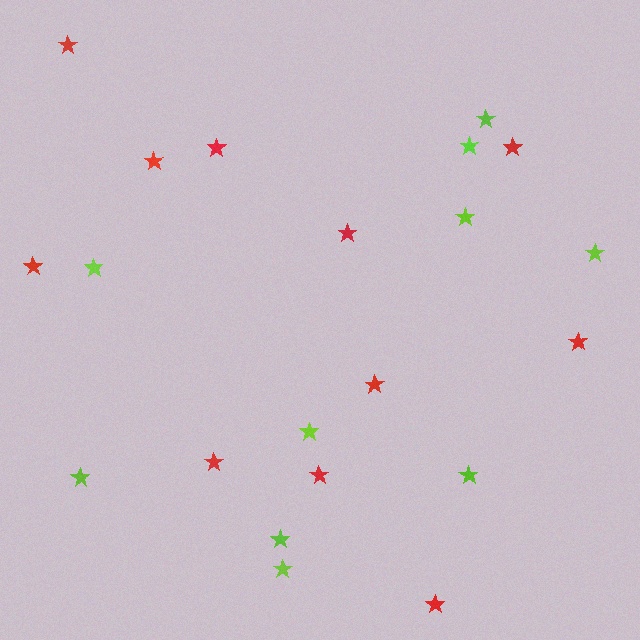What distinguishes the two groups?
There are 2 groups: one group of red stars (11) and one group of lime stars (10).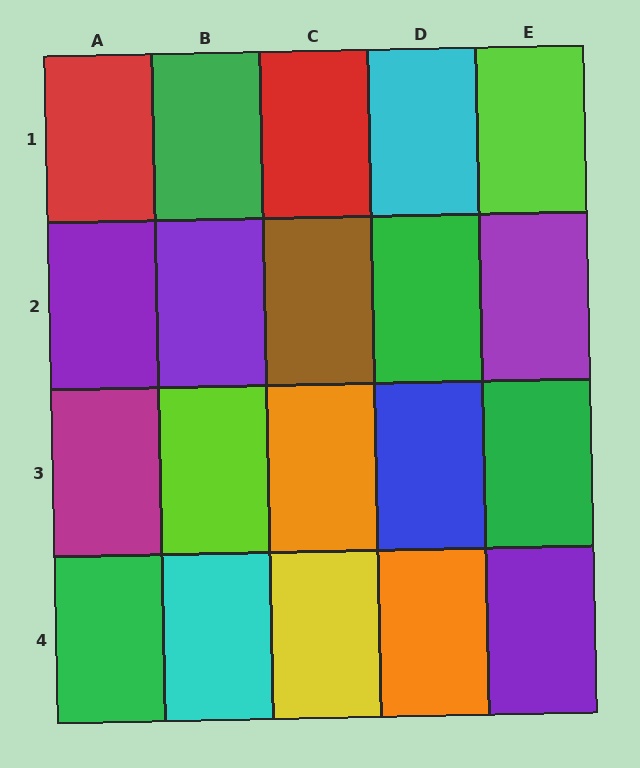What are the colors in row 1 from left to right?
Red, green, red, cyan, lime.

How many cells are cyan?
2 cells are cyan.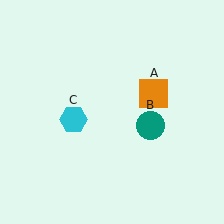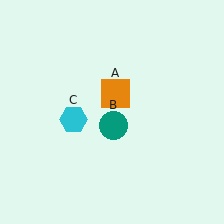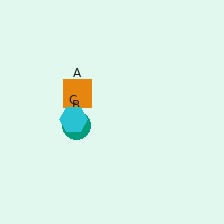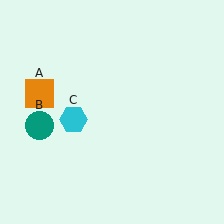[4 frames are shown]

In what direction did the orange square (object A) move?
The orange square (object A) moved left.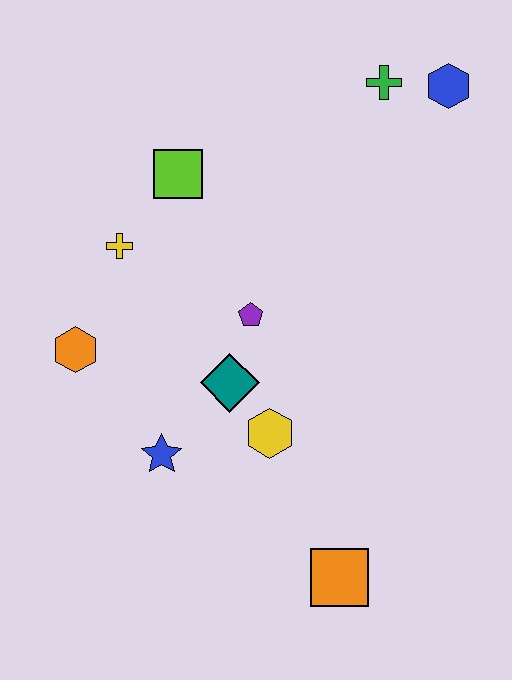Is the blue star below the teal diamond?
Yes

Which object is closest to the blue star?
The teal diamond is closest to the blue star.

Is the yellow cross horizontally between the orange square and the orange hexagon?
Yes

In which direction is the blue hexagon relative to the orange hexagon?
The blue hexagon is to the right of the orange hexagon.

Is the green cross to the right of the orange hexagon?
Yes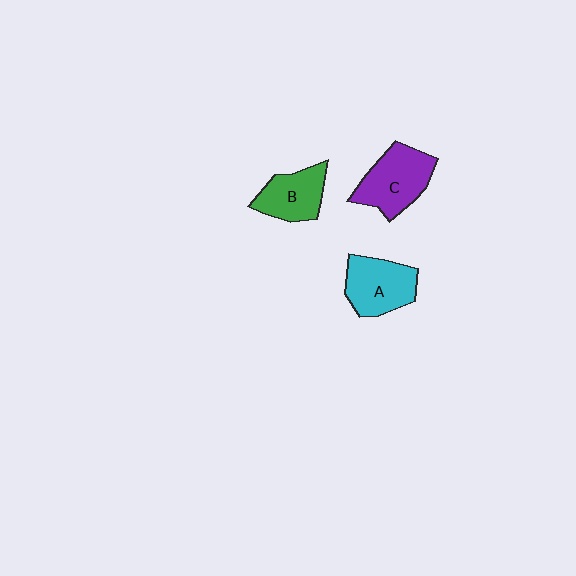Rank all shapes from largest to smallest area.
From largest to smallest: C (purple), A (cyan), B (green).